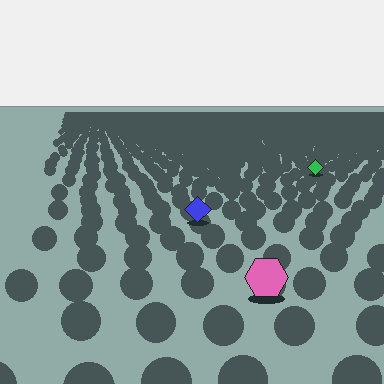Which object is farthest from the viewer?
The green diamond is farthest from the viewer. It appears smaller and the ground texture around it is denser.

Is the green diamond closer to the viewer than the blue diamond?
No. The blue diamond is closer — you can tell from the texture gradient: the ground texture is coarser near it.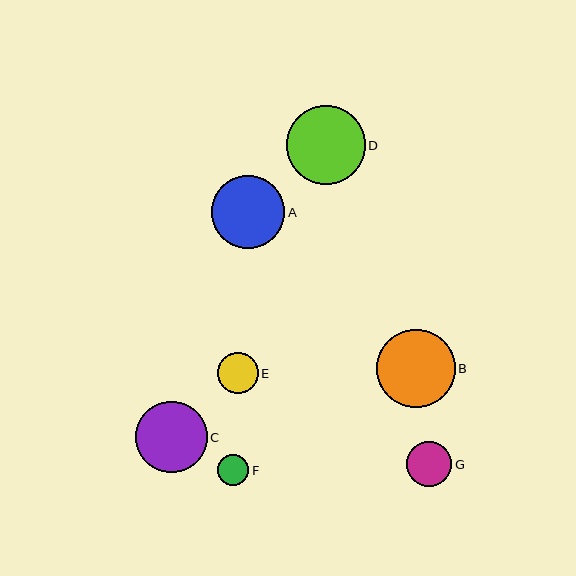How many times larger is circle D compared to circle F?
Circle D is approximately 2.5 times the size of circle F.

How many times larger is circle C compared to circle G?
Circle C is approximately 1.6 times the size of circle G.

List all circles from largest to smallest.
From largest to smallest: D, B, A, C, G, E, F.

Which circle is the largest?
Circle D is the largest with a size of approximately 79 pixels.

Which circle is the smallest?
Circle F is the smallest with a size of approximately 31 pixels.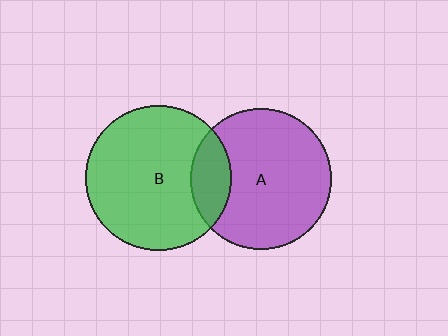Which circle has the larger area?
Circle B (green).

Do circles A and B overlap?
Yes.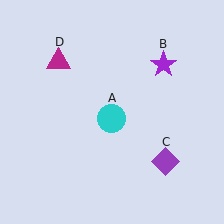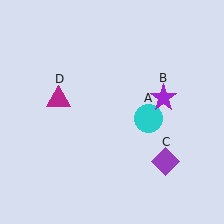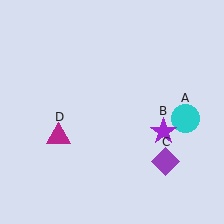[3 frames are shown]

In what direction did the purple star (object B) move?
The purple star (object B) moved down.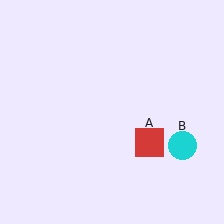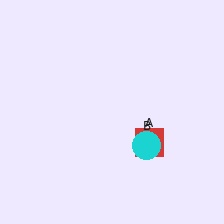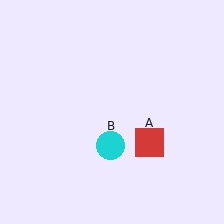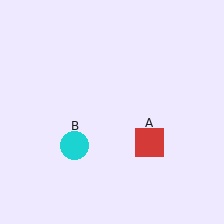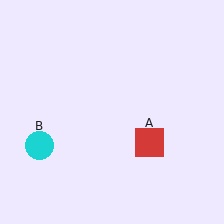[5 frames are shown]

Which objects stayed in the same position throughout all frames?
Red square (object A) remained stationary.